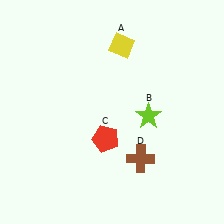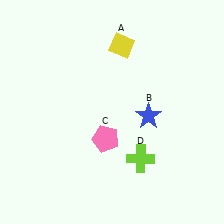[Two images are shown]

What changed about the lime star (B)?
In Image 1, B is lime. In Image 2, it changed to blue.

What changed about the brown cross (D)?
In Image 1, D is brown. In Image 2, it changed to lime.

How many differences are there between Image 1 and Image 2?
There are 3 differences between the two images.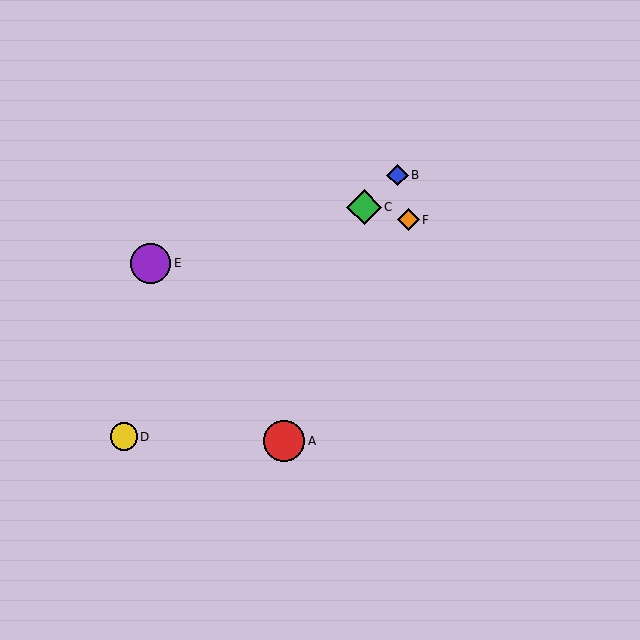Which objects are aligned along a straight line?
Objects B, C, D are aligned along a straight line.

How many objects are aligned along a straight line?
3 objects (B, C, D) are aligned along a straight line.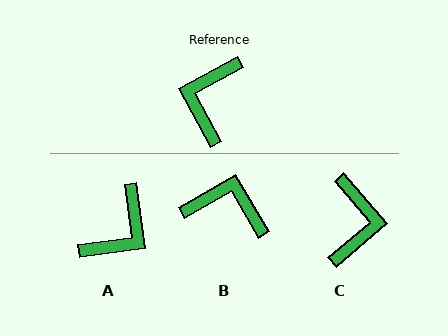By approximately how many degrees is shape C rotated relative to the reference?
Approximately 169 degrees clockwise.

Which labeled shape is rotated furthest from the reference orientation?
C, about 169 degrees away.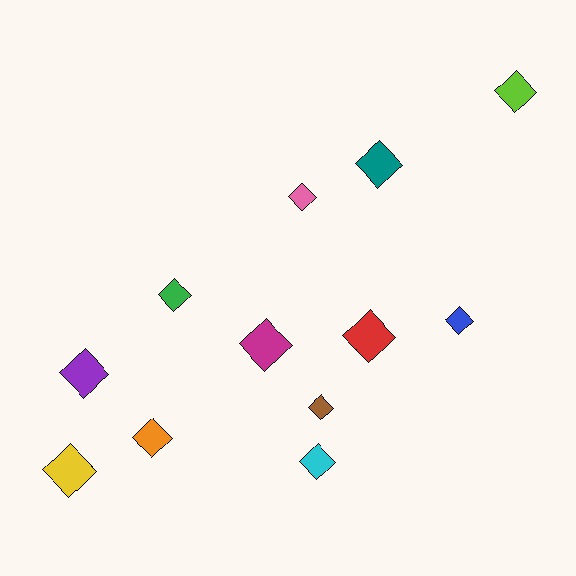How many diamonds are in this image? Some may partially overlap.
There are 12 diamonds.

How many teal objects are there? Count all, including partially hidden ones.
There is 1 teal object.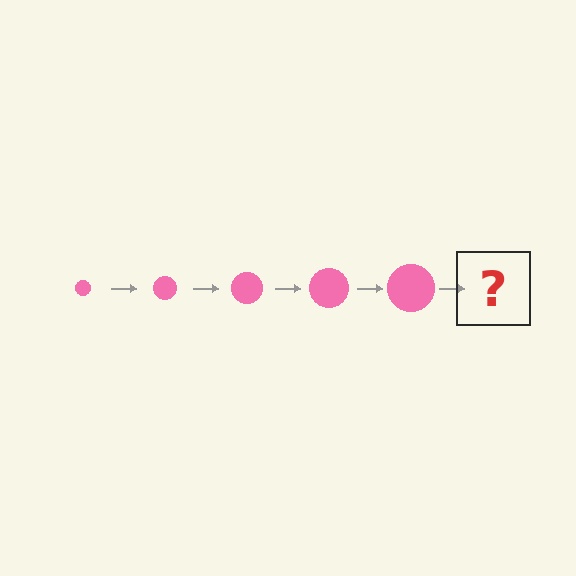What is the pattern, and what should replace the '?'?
The pattern is that the circle gets progressively larger each step. The '?' should be a pink circle, larger than the previous one.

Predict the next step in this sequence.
The next step is a pink circle, larger than the previous one.